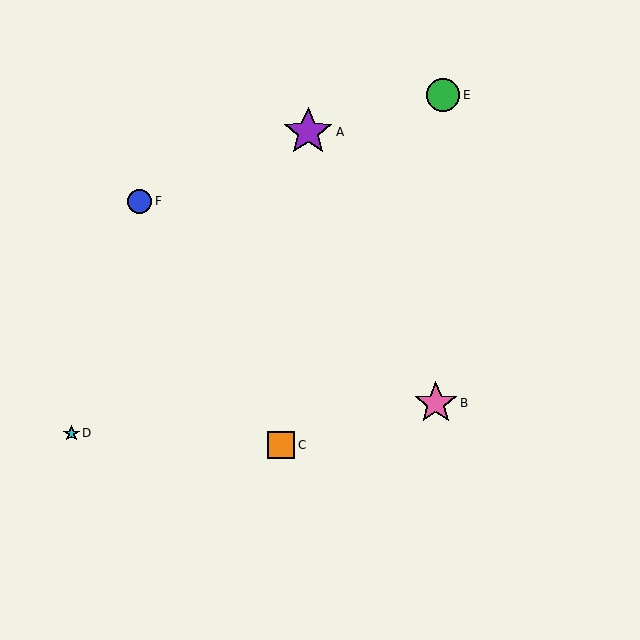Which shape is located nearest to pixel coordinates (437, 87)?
The green circle (labeled E) at (443, 95) is nearest to that location.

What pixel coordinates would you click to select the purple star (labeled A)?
Click at (308, 132) to select the purple star A.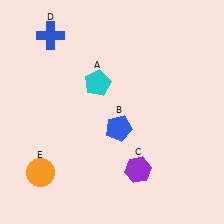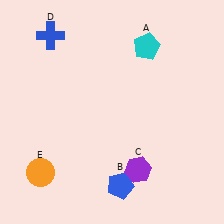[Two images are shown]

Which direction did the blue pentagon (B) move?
The blue pentagon (B) moved down.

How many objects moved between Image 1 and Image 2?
2 objects moved between the two images.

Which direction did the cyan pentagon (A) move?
The cyan pentagon (A) moved right.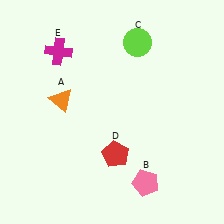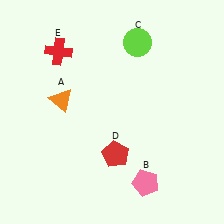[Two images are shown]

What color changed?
The cross (E) changed from magenta in Image 1 to red in Image 2.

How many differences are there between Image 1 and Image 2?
There is 1 difference between the two images.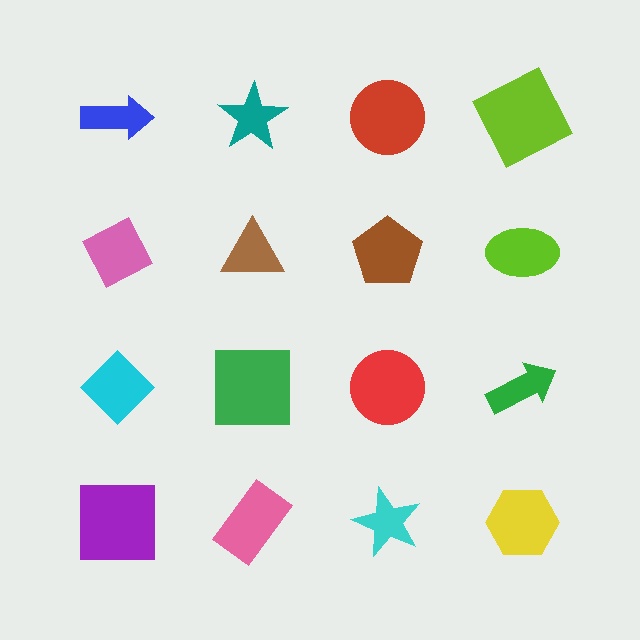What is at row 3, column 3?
A red circle.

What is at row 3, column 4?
A green arrow.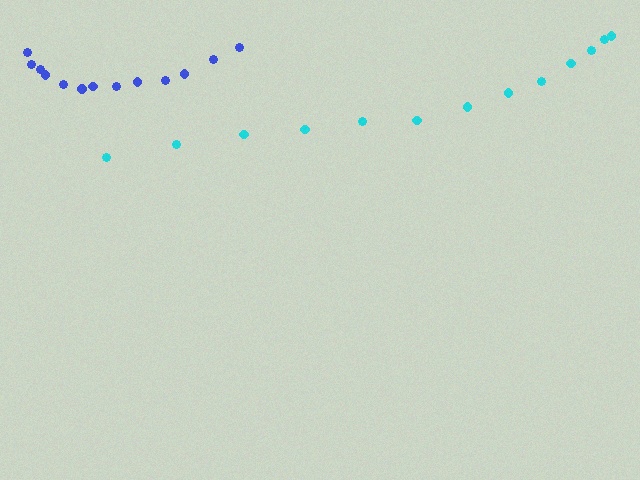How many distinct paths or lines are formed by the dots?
There are 2 distinct paths.